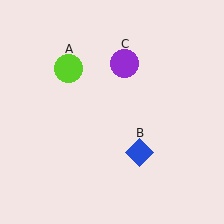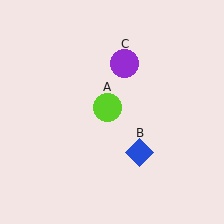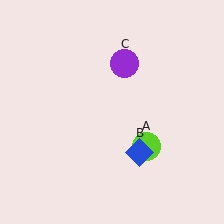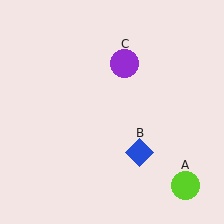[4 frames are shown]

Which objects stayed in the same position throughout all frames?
Blue diamond (object B) and purple circle (object C) remained stationary.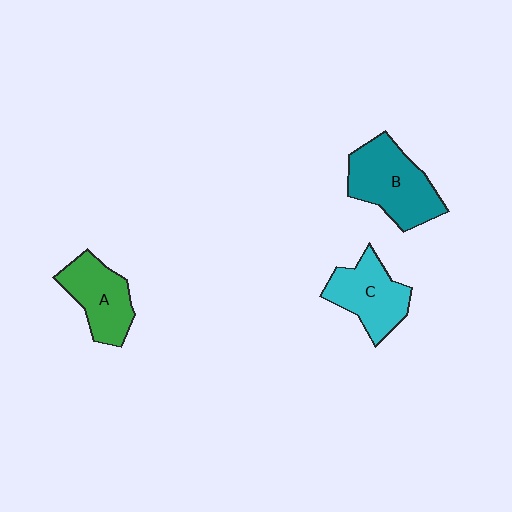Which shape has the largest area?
Shape B (teal).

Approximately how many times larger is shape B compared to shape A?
Approximately 1.3 times.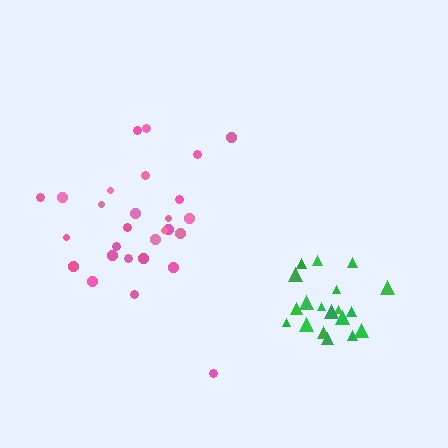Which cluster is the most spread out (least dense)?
Pink.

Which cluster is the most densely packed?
Green.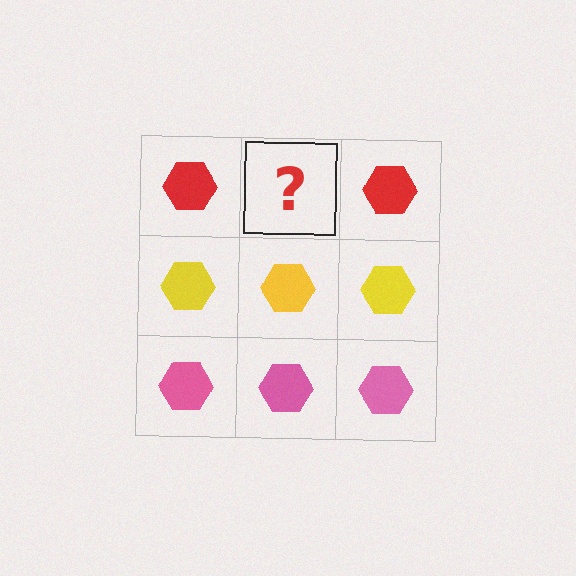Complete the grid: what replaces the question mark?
The question mark should be replaced with a red hexagon.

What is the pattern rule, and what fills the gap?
The rule is that each row has a consistent color. The gap should be filled with a red hexagon.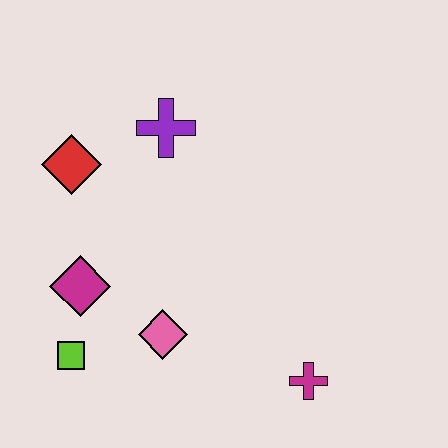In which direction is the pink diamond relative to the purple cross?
The pink diamond is below the purple cross.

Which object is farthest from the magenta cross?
The red diamond is farthest from the magenta cross.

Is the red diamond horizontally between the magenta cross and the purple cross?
No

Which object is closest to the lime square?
The magenta diamond is closest to the lime square.